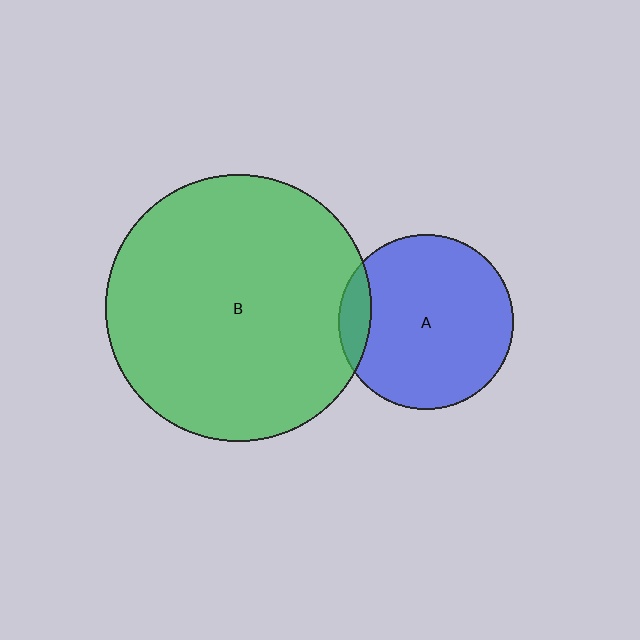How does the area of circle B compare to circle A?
Approximately 2.3 times.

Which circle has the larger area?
Circle B (green).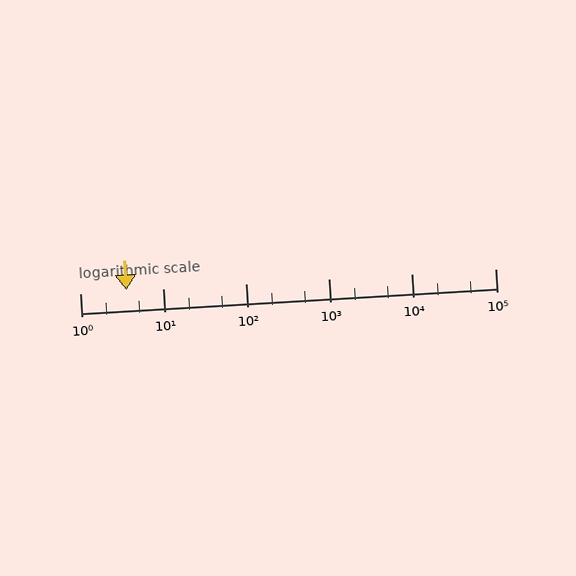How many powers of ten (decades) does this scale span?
The scale spans 5 decades, from 1 to 100000.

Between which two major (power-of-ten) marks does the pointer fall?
The pointer is between 1 and 10.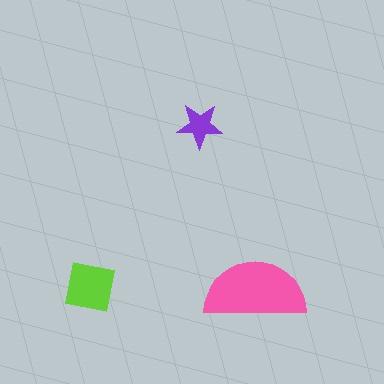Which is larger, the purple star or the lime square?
The lime square.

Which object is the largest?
The pink semicircle.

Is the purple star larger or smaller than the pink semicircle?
Smaller.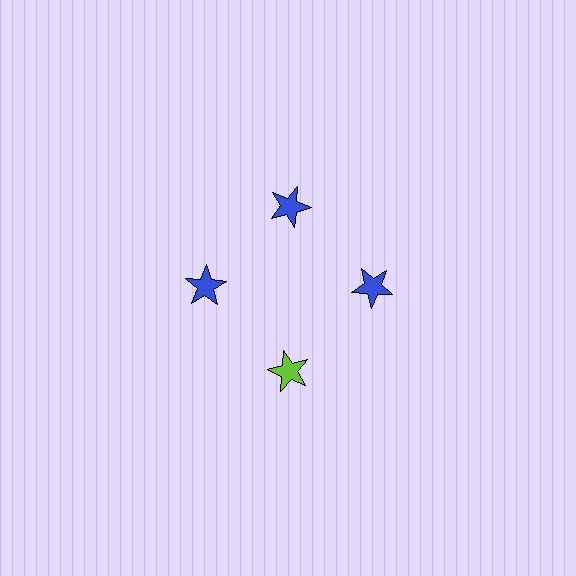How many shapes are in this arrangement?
There are 4 shapes arranged in a ring pattern.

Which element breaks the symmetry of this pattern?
The lime star at roughly the 6 o'clock position breaks the symmetry. All other shapes are blue stars.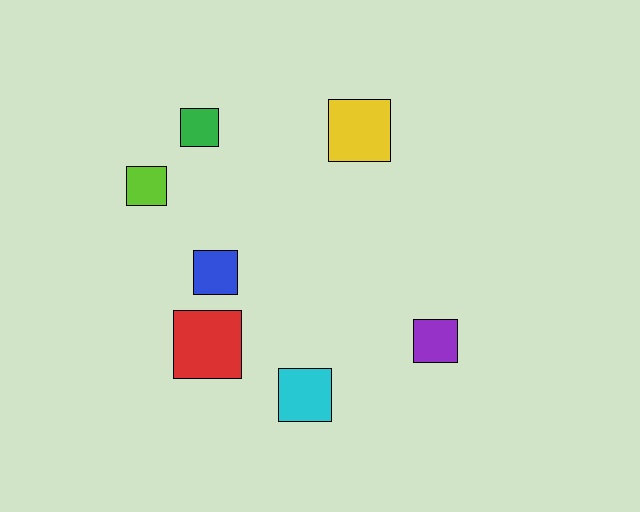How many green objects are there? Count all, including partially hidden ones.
There is 1 green object.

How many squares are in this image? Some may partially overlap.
There are 7 squares.